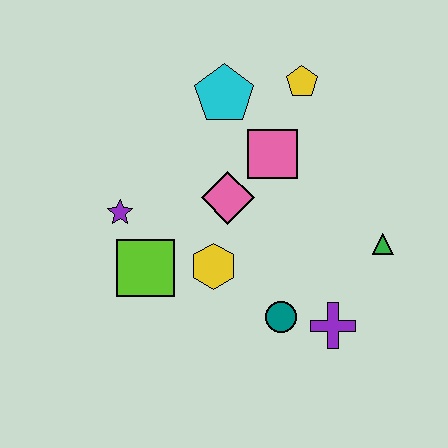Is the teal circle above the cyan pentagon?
No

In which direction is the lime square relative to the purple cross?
The lime square is to the left of the purple cross.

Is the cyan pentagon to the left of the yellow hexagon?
No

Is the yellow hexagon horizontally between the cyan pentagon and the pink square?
No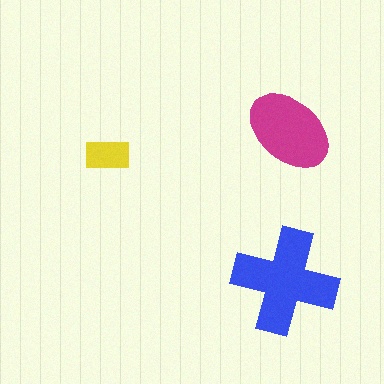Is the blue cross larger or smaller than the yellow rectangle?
Larger.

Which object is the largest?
The blue cross.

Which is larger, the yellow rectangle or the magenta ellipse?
The magenta ellipse.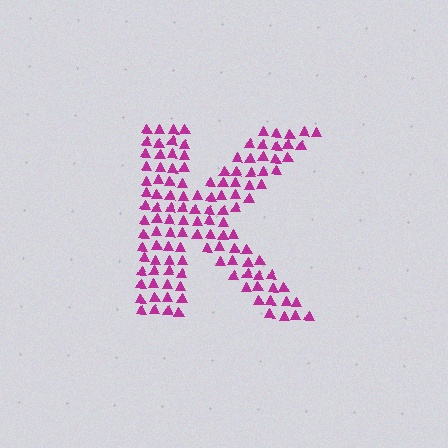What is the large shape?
The large shape is the letter K.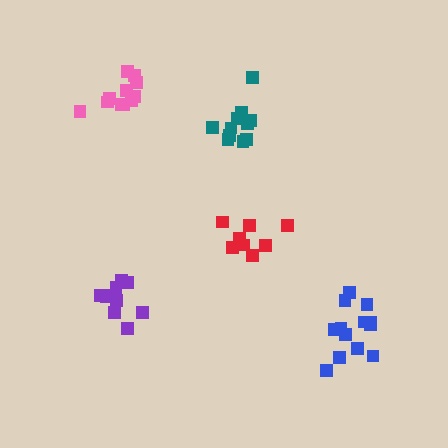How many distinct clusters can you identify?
There are 5 distinct clusters.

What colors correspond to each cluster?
The clusters are colored: blue, purple, teal, pink, red.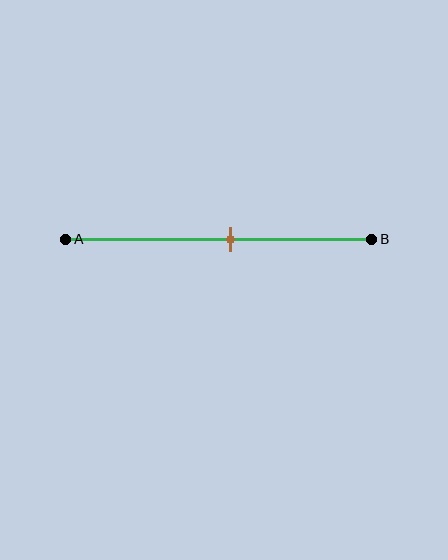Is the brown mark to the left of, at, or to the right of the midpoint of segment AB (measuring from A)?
The brown mark is to the right of the midpoint of segment AB.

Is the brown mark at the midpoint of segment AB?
No, the mark is at about 55% from A, not at the 50% midpoint.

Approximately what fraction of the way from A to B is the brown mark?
The brown mark is approximately 55% of the way from A to B.